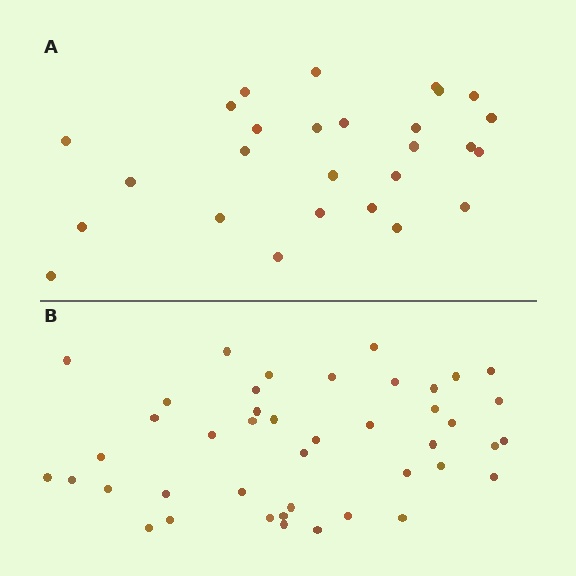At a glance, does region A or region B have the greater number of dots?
Region B (the bottom region) has more dots.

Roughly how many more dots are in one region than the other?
Region B has approximately 15 more dots than region A.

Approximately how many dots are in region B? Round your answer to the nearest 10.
About 40 dots. (The exact count is 43, which rounds to 40.)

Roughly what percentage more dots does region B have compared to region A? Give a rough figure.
About 60% more.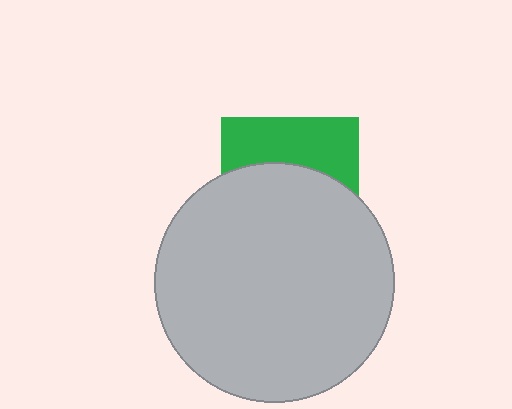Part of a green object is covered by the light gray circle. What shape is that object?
It is a square.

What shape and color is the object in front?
The object in front is a light gray circle.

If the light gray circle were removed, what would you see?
You would see the complete green square.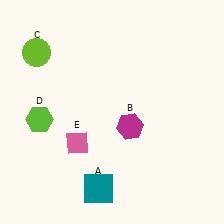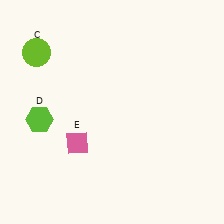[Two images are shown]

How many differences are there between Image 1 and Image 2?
There are 2 differences between the two images.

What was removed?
The teal square (A), the magenta hexagon (B) were removed in Image 2.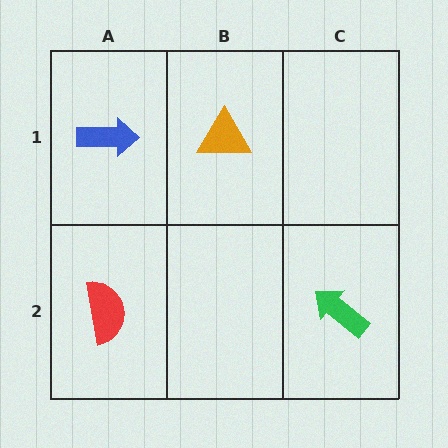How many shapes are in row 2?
2 shapes.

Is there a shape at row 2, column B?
No, that cell is empty.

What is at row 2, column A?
A red semicircle.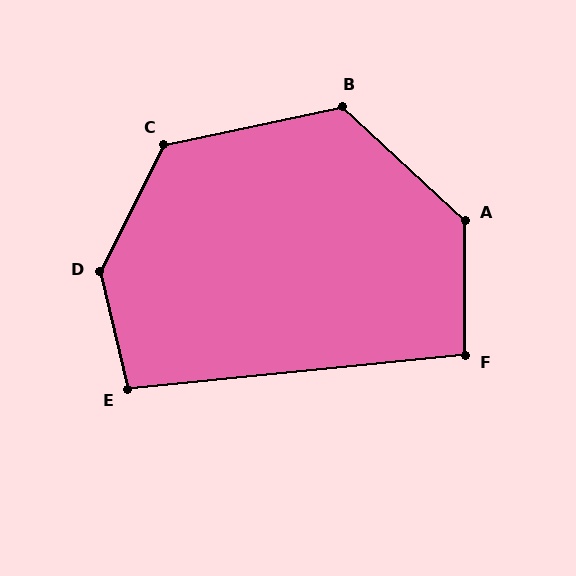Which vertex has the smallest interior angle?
F, at approximately 96 degrees.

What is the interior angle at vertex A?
Approximately 133 degrees (obtuse).